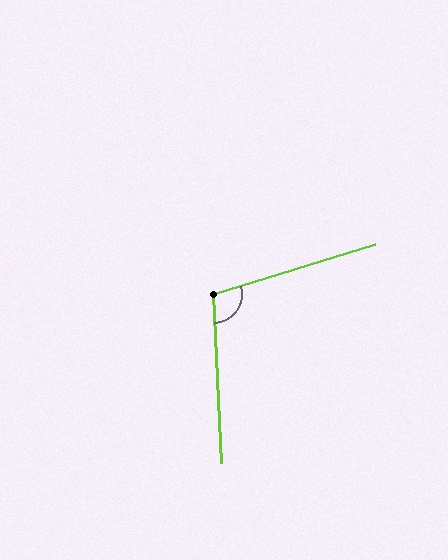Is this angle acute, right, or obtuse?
It is obtuse.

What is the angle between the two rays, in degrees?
Approximately 104 degrees.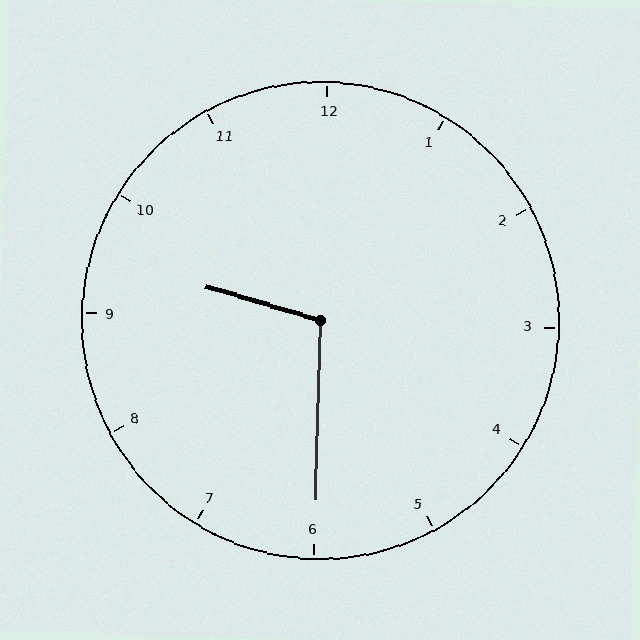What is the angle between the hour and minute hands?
Approximately 105 degrees.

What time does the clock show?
9:30.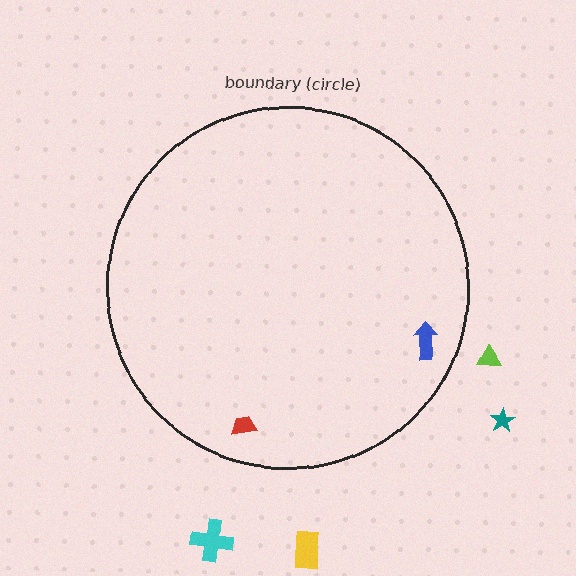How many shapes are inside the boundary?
2 inside, 4 outside.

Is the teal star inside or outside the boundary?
Outside.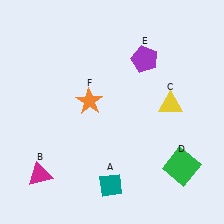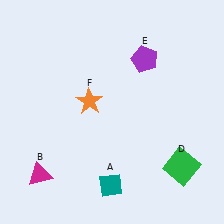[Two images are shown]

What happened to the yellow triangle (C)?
The yellow triangle (C) was removed in Image 2. It was in the top-right area of Image 1.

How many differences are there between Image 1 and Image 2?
There is 1 difference between the two images.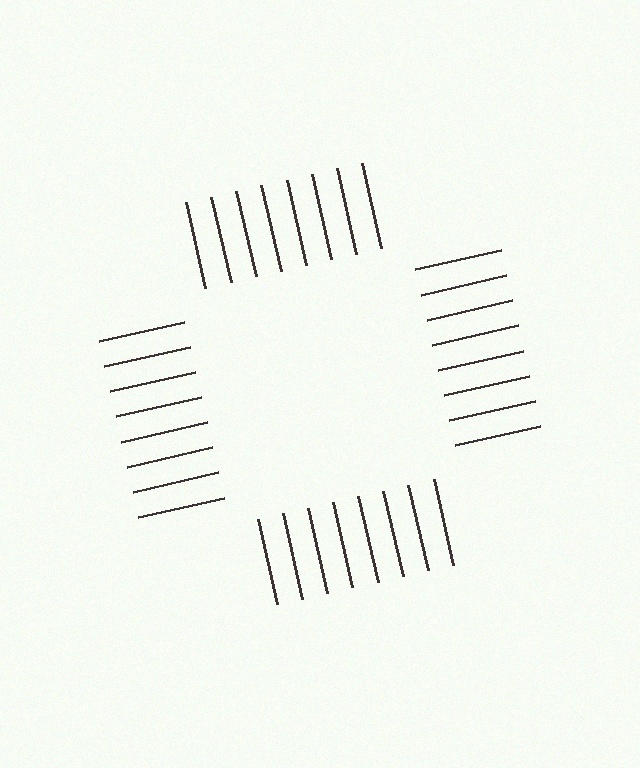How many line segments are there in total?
32 — 8 along each of the 4 edges.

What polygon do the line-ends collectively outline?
An illusory square — the line segments terminate on its edges but no continuous stroke is drawn.